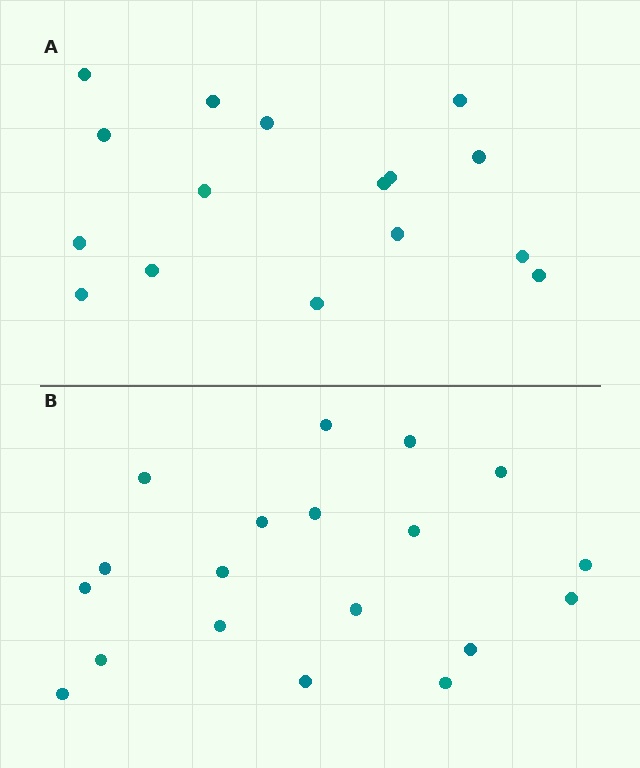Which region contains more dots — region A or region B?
Region B (the bottom region) has more dots.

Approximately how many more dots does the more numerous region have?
Region B has just a few more — roughly 2 or 3 more dots than region A.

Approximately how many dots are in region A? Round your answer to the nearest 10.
About 20 dots. (The exact count is 16, which rounds to 20.)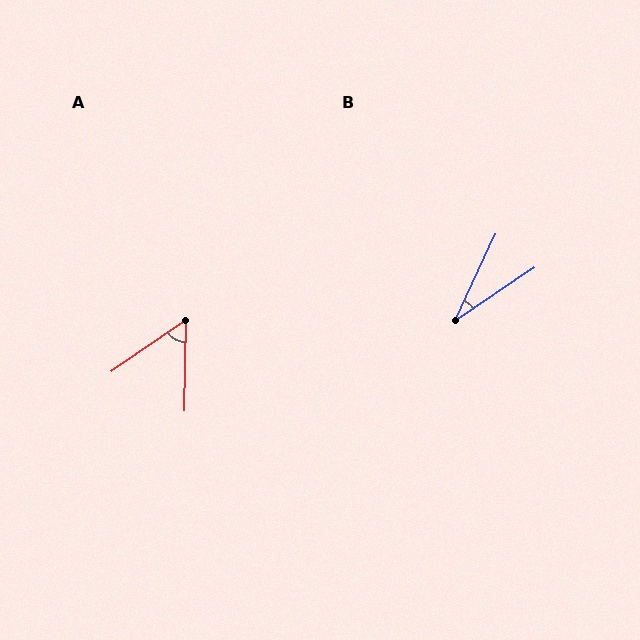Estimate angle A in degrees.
Approximately 55 degrees.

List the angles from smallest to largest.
B (31°), A (55°).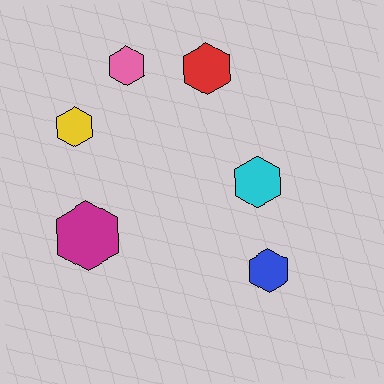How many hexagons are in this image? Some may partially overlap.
There are 6 hexagons.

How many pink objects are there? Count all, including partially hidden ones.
There is 1 pink object.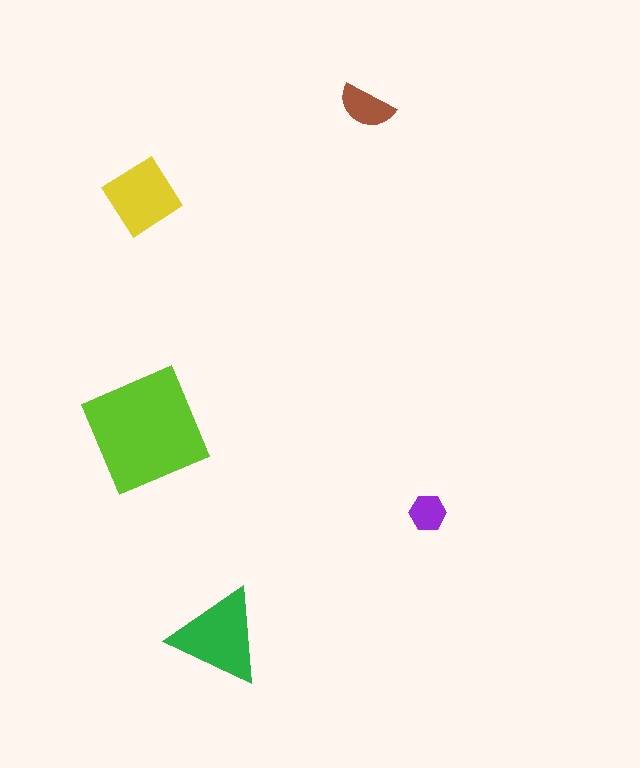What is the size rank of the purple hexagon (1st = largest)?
5th.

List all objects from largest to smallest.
The lime square, the green triangle, the yellow diamond, the brown semicircle, the purple hexagon.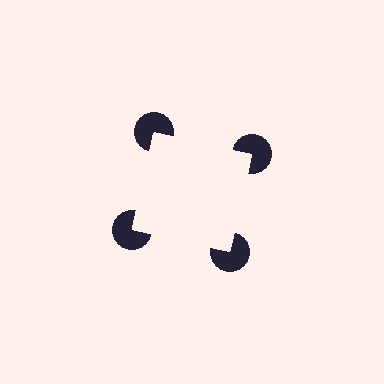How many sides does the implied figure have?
4 sides.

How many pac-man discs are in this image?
There are 4 — one at each vertex of the illusory square.